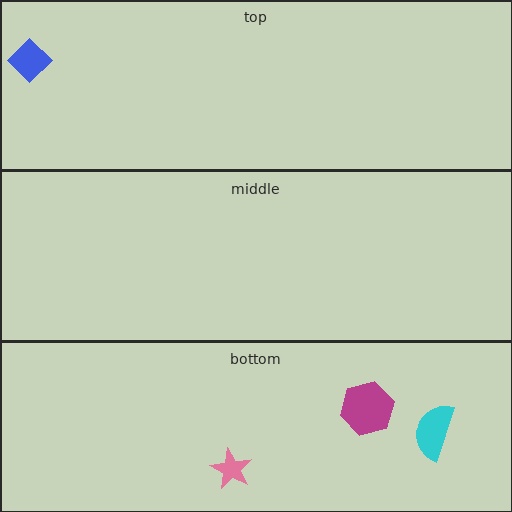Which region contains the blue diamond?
The top region.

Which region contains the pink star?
The bottom region.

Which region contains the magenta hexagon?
The bottom region.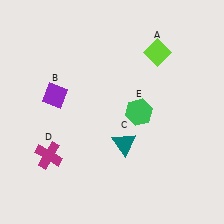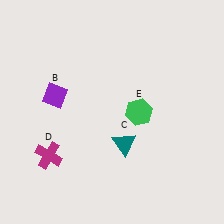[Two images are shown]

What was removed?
The lime diamond (A) was removed in Image 2.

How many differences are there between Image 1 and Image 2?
There is 1 difference between the two images.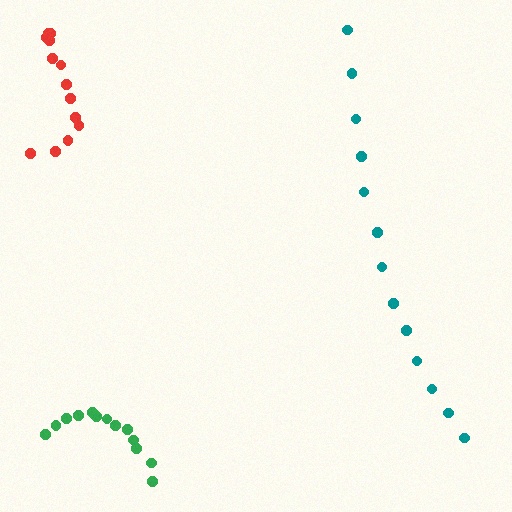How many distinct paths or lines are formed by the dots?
There are 3 distinct paths.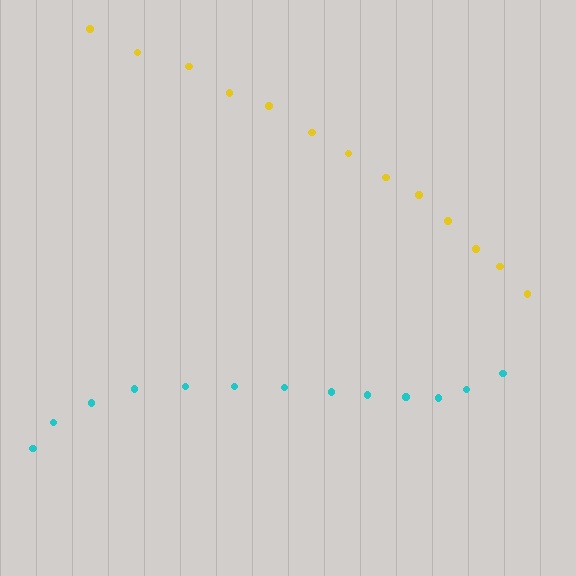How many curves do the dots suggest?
There are 2 distinct paths.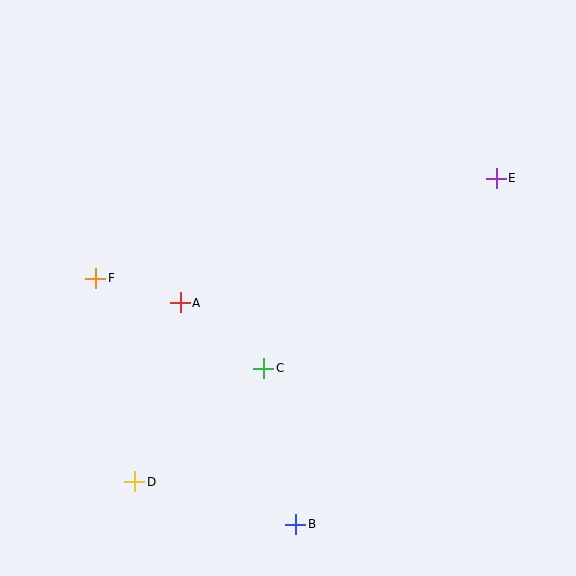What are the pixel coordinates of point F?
Point F is at (96, 278).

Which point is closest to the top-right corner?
Point E is closest to the top-right corner.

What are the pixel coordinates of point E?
Point E is at (496, 178).